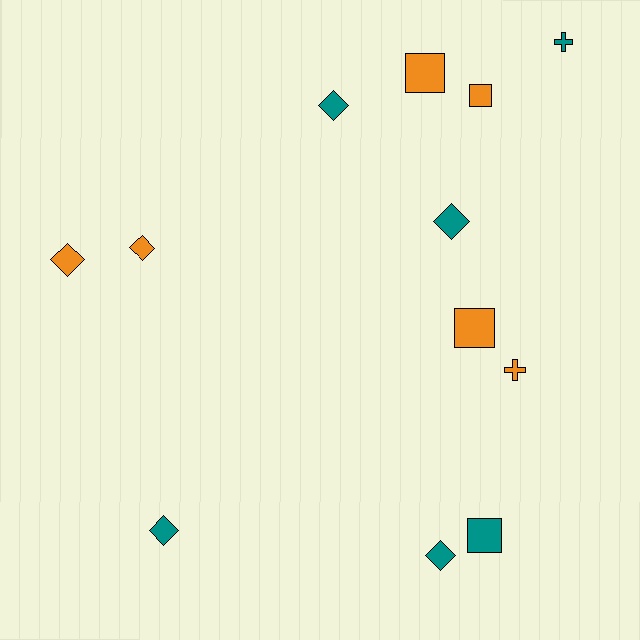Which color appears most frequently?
Orange, with 6 objects.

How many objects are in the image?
There are 12 objects.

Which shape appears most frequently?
Diamond, with 6 objects.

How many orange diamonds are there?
There are 2 orange diamonds.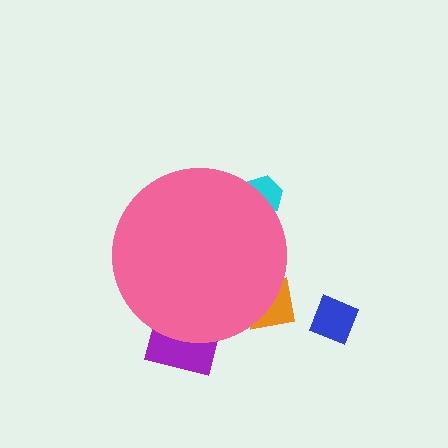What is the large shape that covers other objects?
A pink circle.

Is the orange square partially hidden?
Yes, the orange square is partially hidden behind the pink circle.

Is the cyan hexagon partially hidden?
Yes, the cyan hexagon is partially hidden behind the pink circle.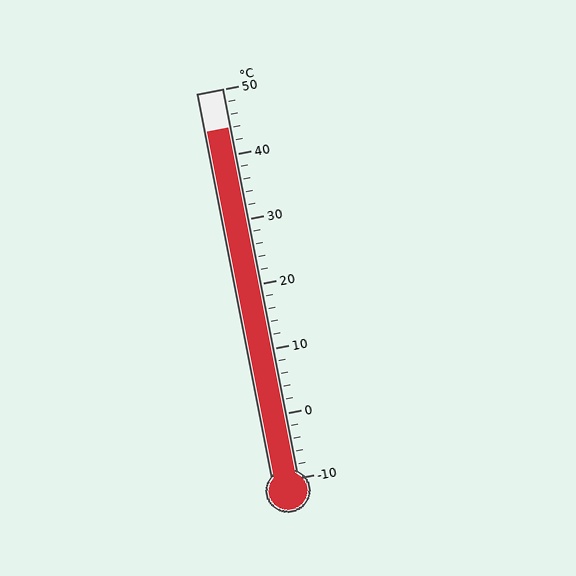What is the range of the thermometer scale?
The thermometer scale ranges from -10°C to 50°C.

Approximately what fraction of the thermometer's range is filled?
The thermometer is filled to approximately 90% of its range.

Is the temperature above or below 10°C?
The temperature is above 10°C.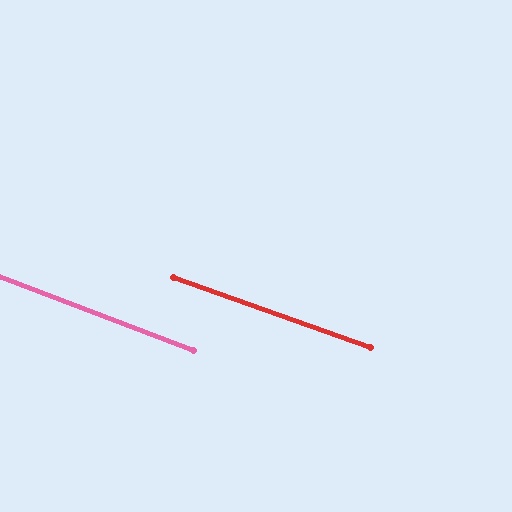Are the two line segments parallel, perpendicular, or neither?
Parallel — their directions differ by only 1.3°.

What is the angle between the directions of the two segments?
Approximately 1 degree.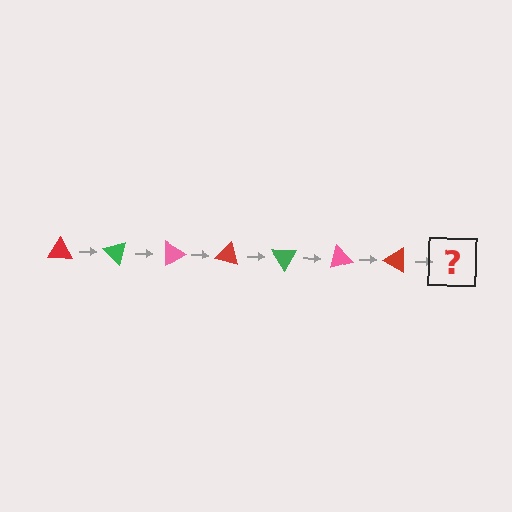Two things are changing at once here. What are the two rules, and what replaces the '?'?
The two rules are that it rotates 45 degrees each step and the color cycles through red, green, and pink. The '?' should be a green triangle, rotated 315 degrees from the start.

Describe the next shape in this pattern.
It should be a green triangle, rotated 315 degrees from the start.